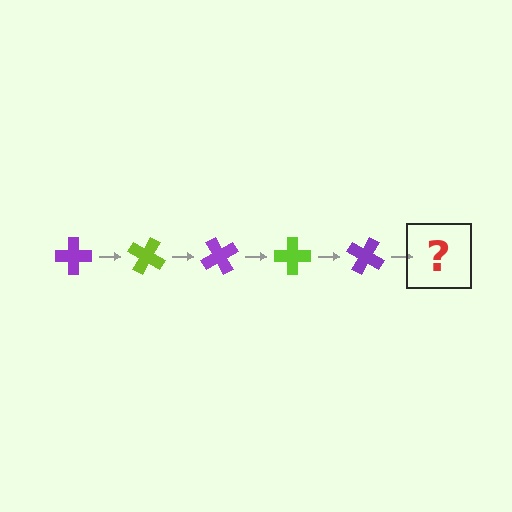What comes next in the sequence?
The next element should be a lime cross, rotated 150 degrees from the start.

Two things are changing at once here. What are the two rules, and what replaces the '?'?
The two rules are that it rotates 30 degrees each step and the color cycles through purple and lime. The '?' should be a lime cross, rotated 150 degrees from the start.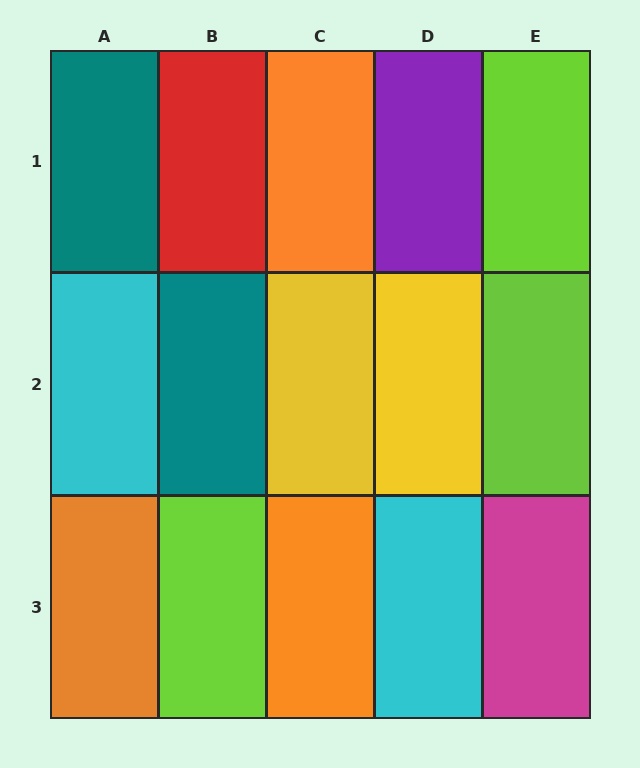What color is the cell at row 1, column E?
Lime.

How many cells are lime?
3 cells are lime.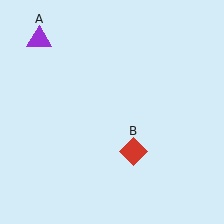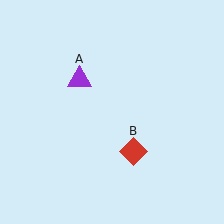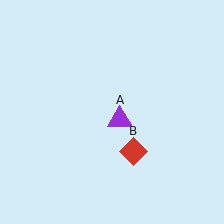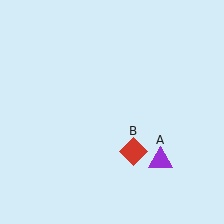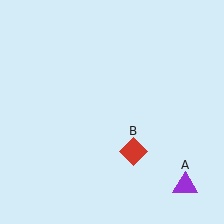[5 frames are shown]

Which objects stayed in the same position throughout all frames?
Red diamond (object B) remained stationary.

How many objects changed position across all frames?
1 object changed position: purple triangle (object A).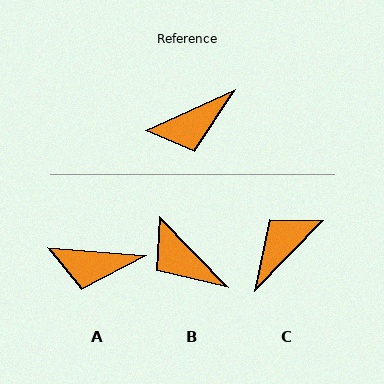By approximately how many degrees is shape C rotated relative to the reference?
Approximately 158 degrees clockwise.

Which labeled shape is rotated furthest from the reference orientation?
C, about 158 degrees away.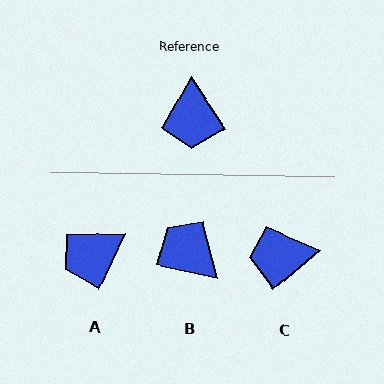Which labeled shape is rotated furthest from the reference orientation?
B, about 136 degrees away.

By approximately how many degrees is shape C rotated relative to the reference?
Approximately 84 degrees clockwise.